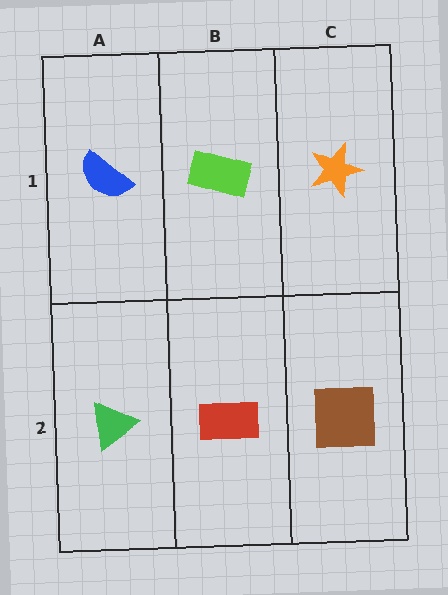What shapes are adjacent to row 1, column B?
A red rectangle (row 2, column B), a blue semicircle (row 1, column A), an orange star (row 1, column C).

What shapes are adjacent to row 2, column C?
An orange star (row 1, column C), a red rectangle (row 2, column B).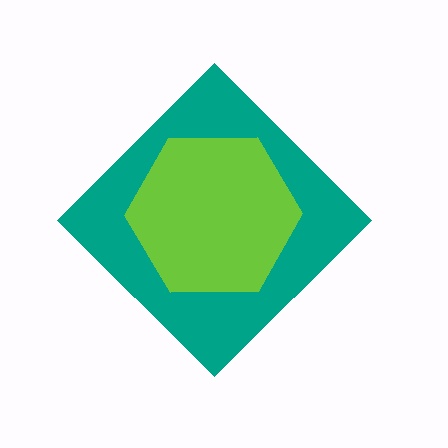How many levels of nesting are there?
2.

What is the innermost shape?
The lime hexagon.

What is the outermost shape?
The teal diamond.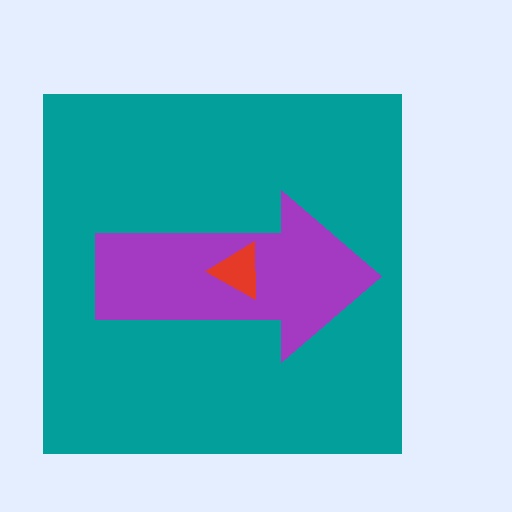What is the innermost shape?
The red triangle.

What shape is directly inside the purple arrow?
The red triangle.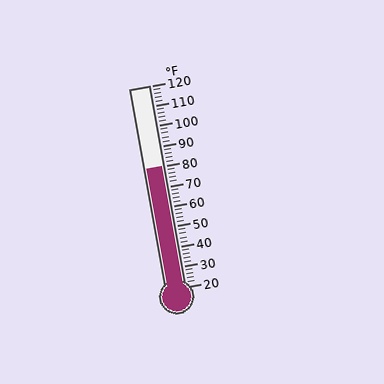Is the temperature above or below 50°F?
The temperature is above 50°F.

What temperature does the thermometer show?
The thermometer shows approximately 80°F.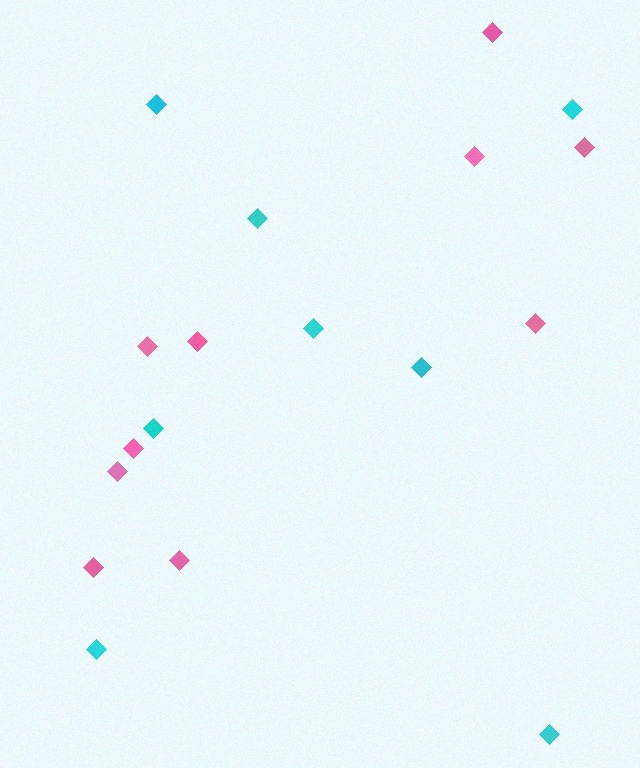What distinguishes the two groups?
There are 2 groups: one group of pink diamonds (10) and one group of cyan diamonds (8).